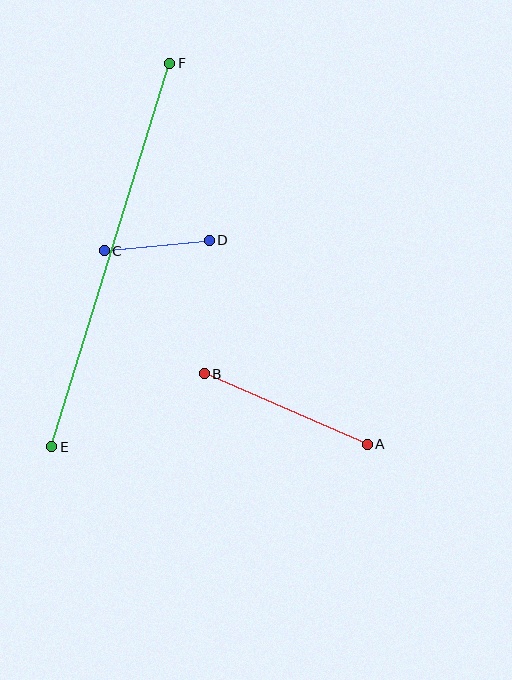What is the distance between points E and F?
The distance is approximately 401 pixels.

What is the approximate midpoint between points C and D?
The midpoint is at approximately (157, 246) pixels.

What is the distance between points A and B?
The distance is approximately 177 pixels.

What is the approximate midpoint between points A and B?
The midpoint is at approximately (286, 409) pixels.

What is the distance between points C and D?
The distance is approximately 105 pixels.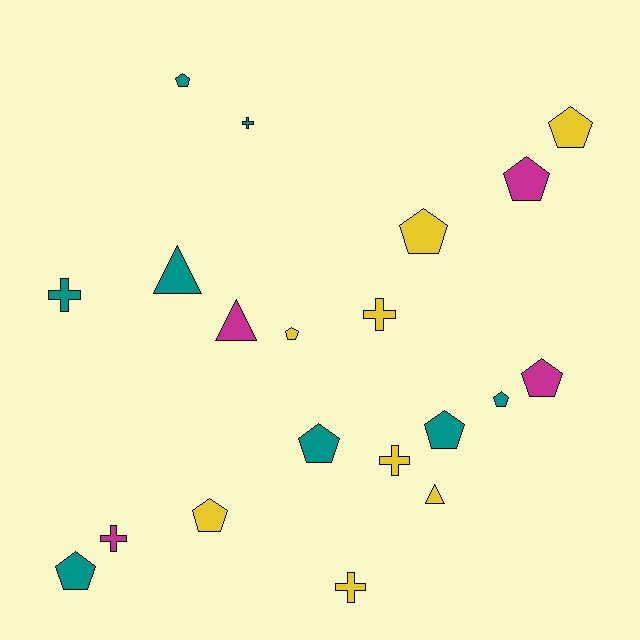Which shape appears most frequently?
Pentagon, with 11 objects.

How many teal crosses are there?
There are 2 teal crosses.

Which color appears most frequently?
Yellow, with 8 objects.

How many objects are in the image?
There are 20 objects.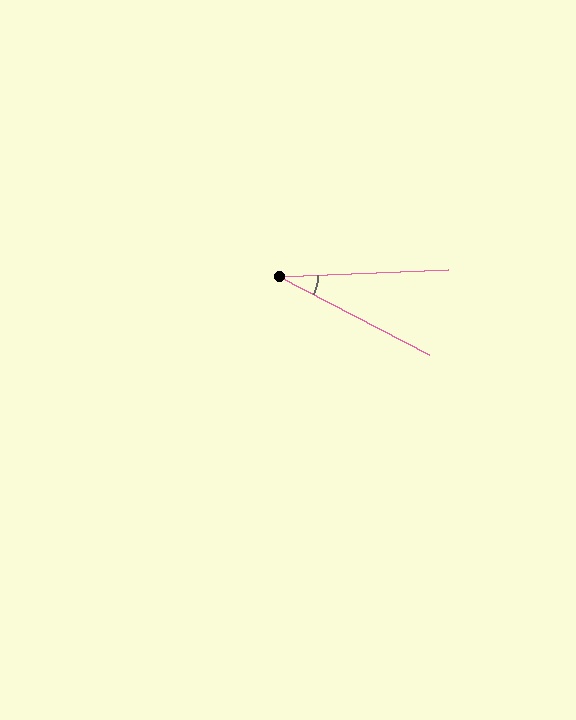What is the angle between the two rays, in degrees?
Approximately 30 degrees.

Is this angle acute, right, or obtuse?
It is acute.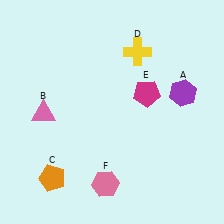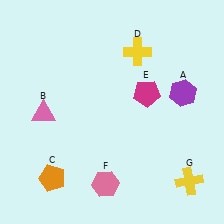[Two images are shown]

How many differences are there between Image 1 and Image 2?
There is 1 difference between the two images.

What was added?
A yellow cross (G) was added in Image 2.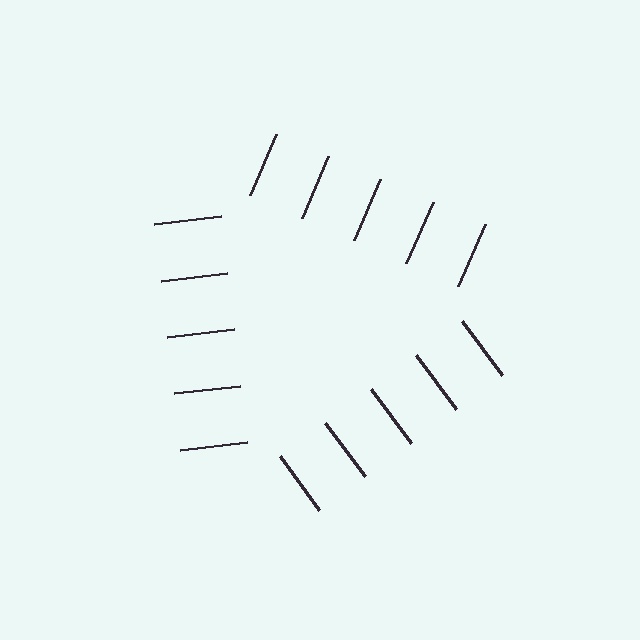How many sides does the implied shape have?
3 sides — the line-ends trace a triangle.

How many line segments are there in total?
15 — 5 along each of the 3 edges.